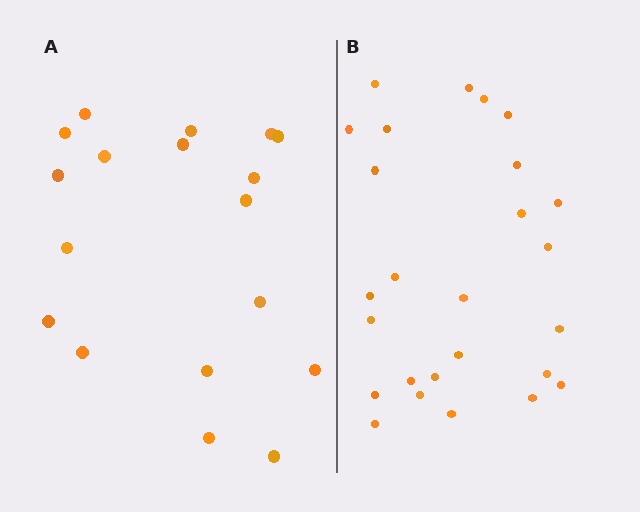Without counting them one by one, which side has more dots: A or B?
Region B (the right region) has more dots.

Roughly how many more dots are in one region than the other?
Region B has roughly 8 or so more dots than region A.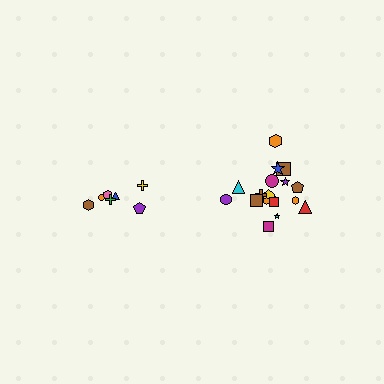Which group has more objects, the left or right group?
The right group.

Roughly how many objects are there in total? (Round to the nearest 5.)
Roughly 25 objects in total.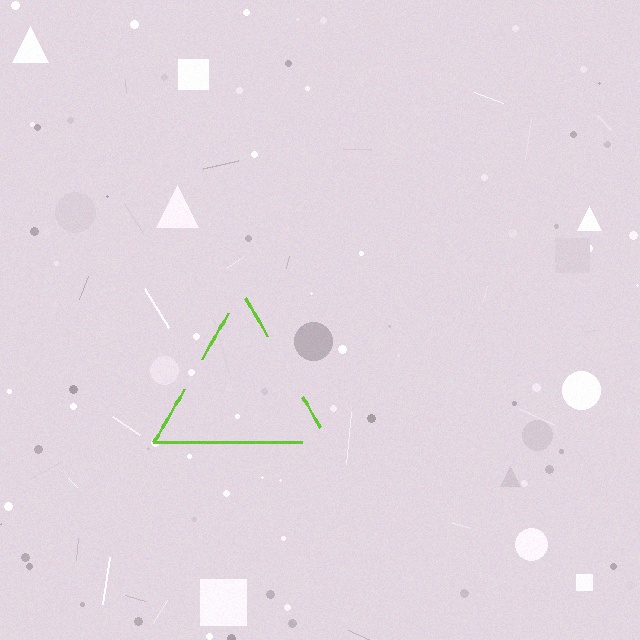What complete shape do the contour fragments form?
The contour fragments form a triangle.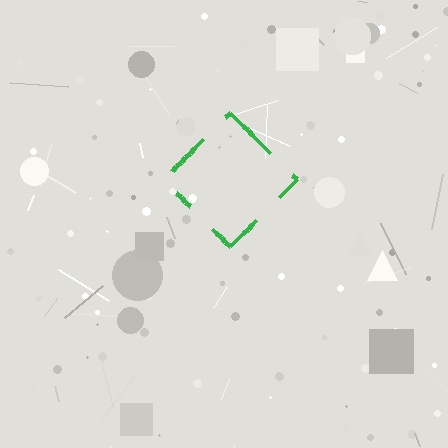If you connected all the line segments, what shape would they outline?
They would outline a diamond.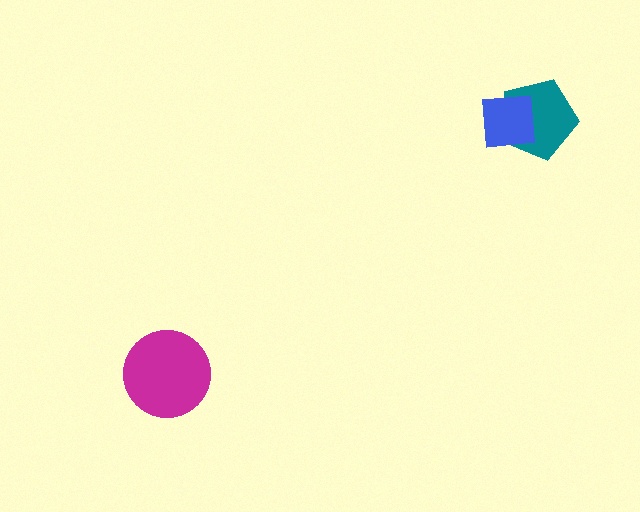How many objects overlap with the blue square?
1 object overlaps with the blue square.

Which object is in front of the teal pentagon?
The blue square is in front of the teal pentagon.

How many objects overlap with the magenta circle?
0 objects overlap with the magenta circle.